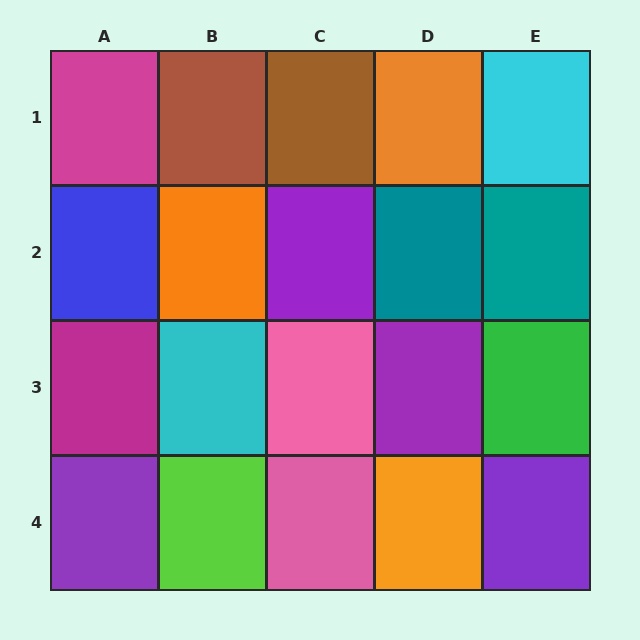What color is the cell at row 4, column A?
Purple.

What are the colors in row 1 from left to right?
Magenta, brown, brown, orange, cyan.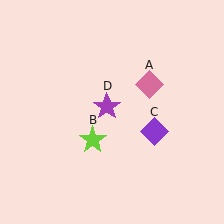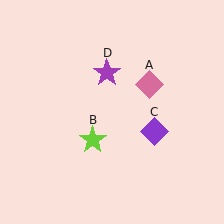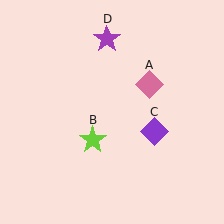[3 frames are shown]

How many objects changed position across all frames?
1 object changed position: purple star (object D).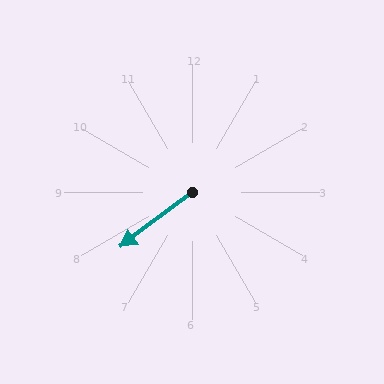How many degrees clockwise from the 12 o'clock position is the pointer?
Approximately 233 degrees.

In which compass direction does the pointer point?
Southwest.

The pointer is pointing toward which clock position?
Roughly 8 o'clock.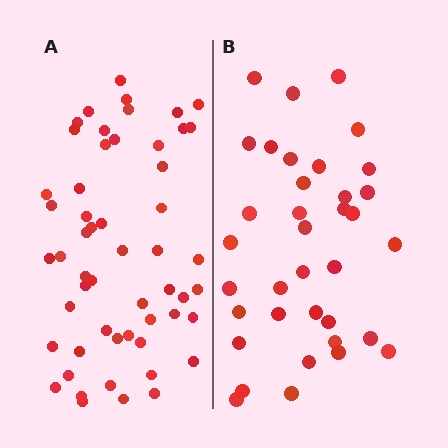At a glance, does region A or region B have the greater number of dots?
Region A (the left region) has more dots.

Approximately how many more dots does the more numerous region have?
Region A has approximately 20 more dots than region B.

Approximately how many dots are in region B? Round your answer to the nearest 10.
About 40 dots. (The exact count is 36, which rounds to 40.)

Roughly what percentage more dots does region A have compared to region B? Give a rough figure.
About 50% more.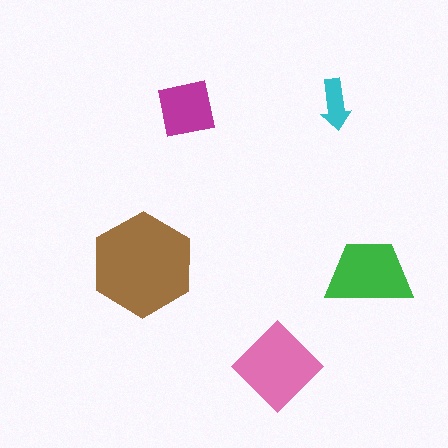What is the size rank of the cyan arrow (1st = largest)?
5th.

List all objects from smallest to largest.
The cyan arrow, the magenta square, the green trapezoid, the pink diamond, the brown hexagon.